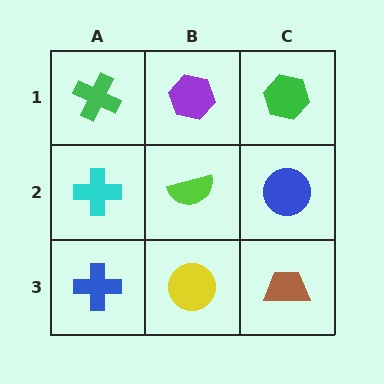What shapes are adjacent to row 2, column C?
A green hexagon (row 1, column C), a brown trapezoid (row 3, column C), a lime semicircle (row 2, column B).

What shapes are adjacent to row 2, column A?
A green cross (row 1, column A), a blue cross (row 3, column A), a lime semicircle (row 2, column B).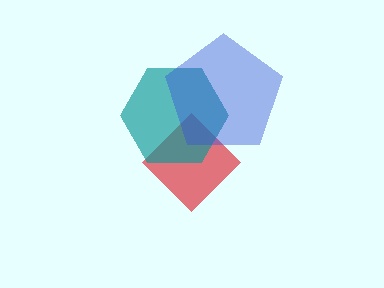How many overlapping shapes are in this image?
There are 3 overlapping shapes in the image.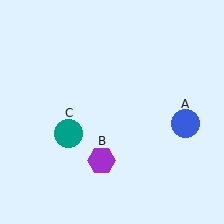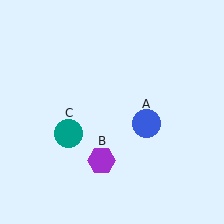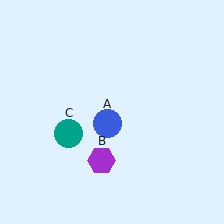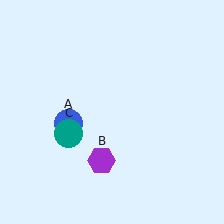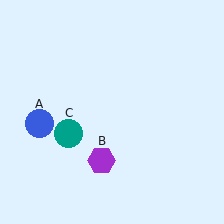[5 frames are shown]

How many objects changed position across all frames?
1 object changed position: blue circle (object A).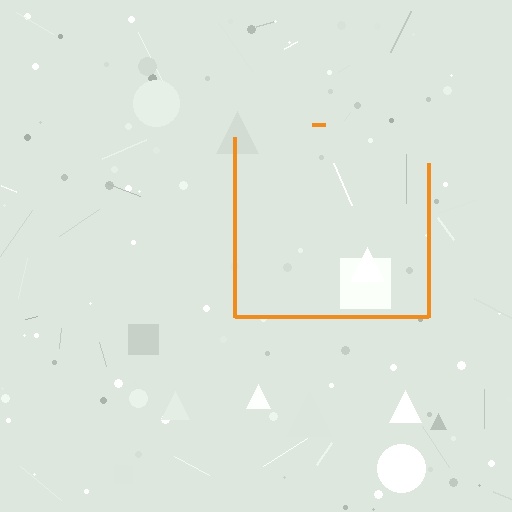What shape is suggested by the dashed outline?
The dashed outline suggests a square.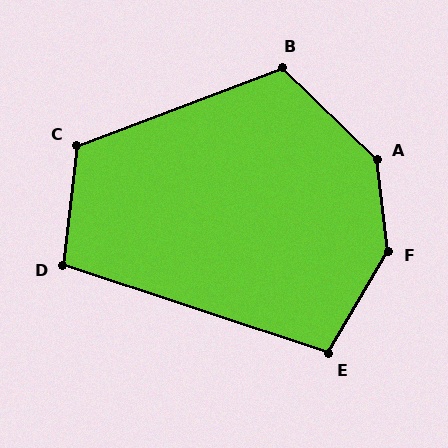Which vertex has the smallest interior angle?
D, at approximately 101 degrees.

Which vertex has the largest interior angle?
F, at approximately 143 degrees.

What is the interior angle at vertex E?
Approximately 102 degrees (obtuse).